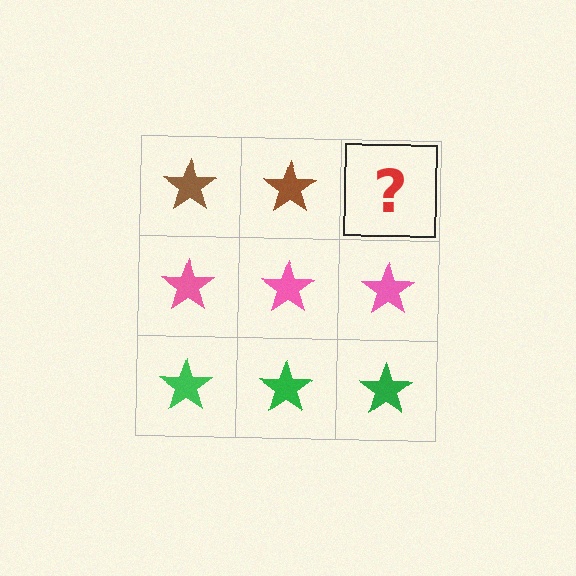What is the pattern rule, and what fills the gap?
The rule is that each row has a consistent color. The gap should be filled with a brown star.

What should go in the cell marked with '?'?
The missing cell should contain a brown star.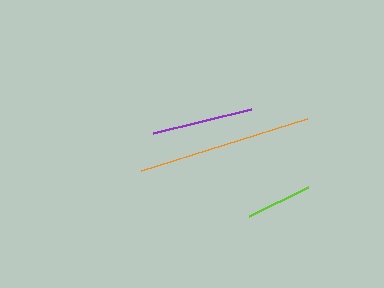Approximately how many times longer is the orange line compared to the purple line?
The orange line is approximately 1.7 times the length of the purple line.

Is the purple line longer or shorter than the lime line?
The purple line is longer than the lime line.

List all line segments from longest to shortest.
From longest to shortest: orange, purple, lime.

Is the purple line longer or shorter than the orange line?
The orange line is longer than the purple line.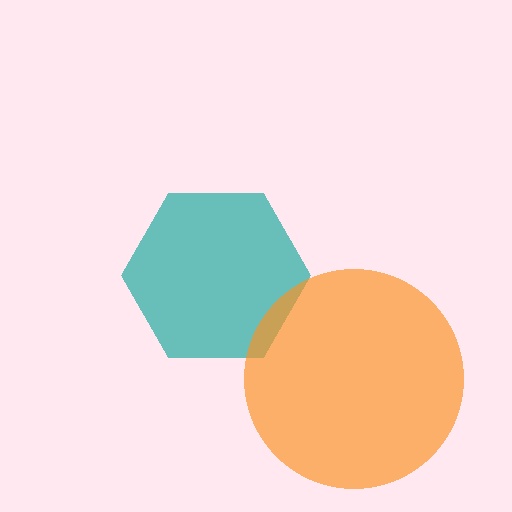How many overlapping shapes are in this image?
There are 2 overlapping shapes in the image.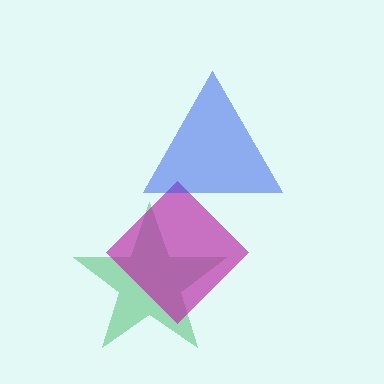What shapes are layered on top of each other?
The layered shapes are: a green star, a magenta diamond, a blue triangle.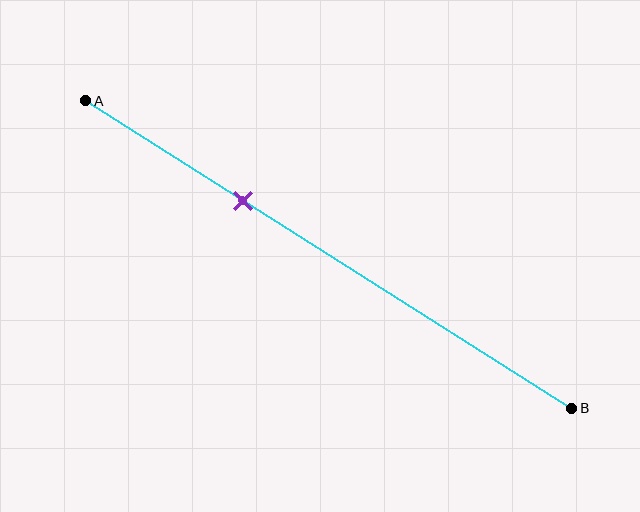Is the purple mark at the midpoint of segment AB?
No, the mark is at about 30% from A, not at the 50% midpoint.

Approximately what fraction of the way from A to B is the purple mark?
The purple mark is approximately 30% of the way from A to B.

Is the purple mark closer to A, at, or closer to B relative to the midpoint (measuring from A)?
The purple mark is closer to point A than the midpoint of segment AB.